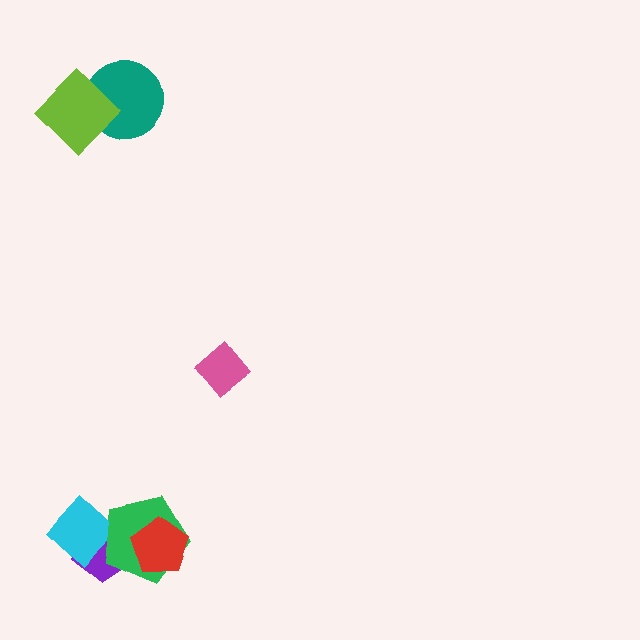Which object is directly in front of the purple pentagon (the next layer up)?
The cyan diamond is directly in front of the purple pentagon.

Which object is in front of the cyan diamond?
The green pentagon is in front of the cyan diamond.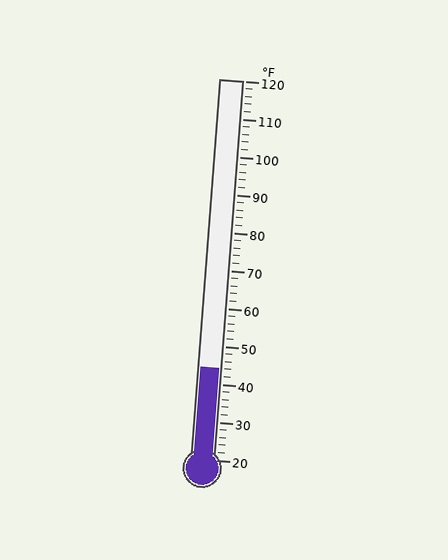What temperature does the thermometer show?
The thermometer shows approximately 44°F.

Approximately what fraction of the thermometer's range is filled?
The thermometer is filled to approximately 25% of its range.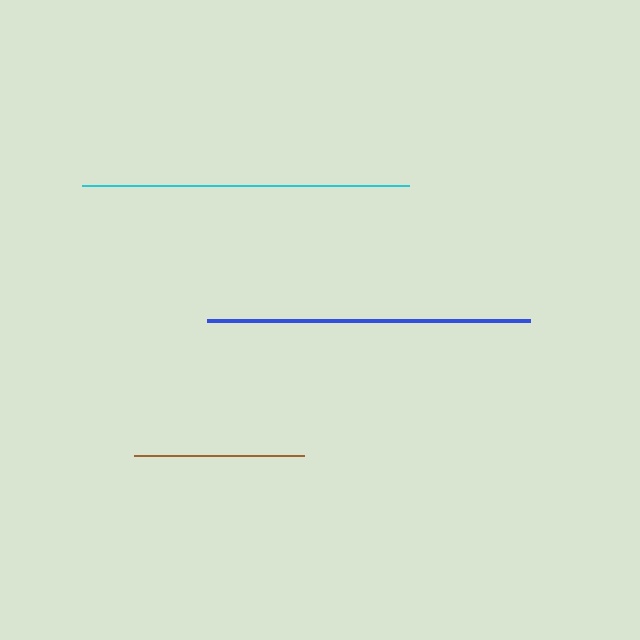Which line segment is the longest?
The cyan line is the longest at approximately 326 pixels.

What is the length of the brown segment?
The brown segment is approximately 170 pixels long.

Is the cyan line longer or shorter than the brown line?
The cyan line is longer than the brown line.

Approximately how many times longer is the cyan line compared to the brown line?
The cyan line is approximately 1.9 times the length of the brown line.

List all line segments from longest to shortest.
From longest to shortest: cyan, blue, brown.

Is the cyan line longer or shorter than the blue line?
The cyan line is longer than the blue line.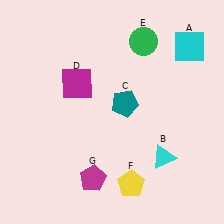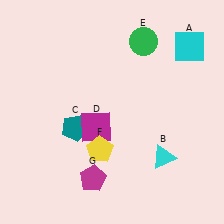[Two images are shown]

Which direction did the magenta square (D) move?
The magenta square (D) moved down.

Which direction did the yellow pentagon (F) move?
The yellow pentagon (F) moved up.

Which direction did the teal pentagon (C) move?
The teal pentagon (C) moved left.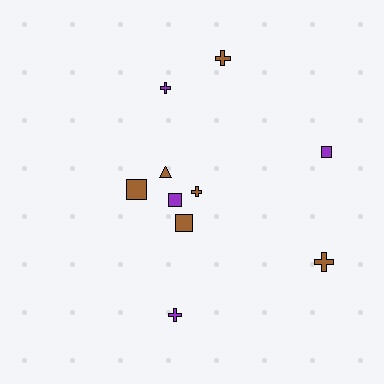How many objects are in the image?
There are 10 objects.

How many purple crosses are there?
There are 2 purple crosses.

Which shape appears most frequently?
Cross, with 5 objects.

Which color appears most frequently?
Brown, with 6 objects.